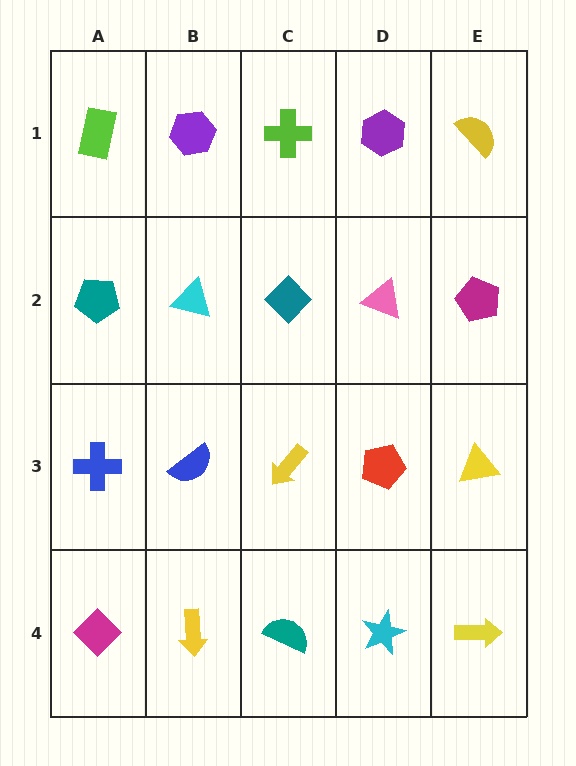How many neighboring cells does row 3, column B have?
4.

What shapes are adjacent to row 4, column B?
A blue semicircle (row 3, column B), a magenta diamond (row 4, column A), a teal semicircle (row 4, column C).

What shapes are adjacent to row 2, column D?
A purple hexagon (row 1, column D), a red pentagon (row 3, column D), a teal diamond (row 2, column C), a magenta pentagon (row 2, column E).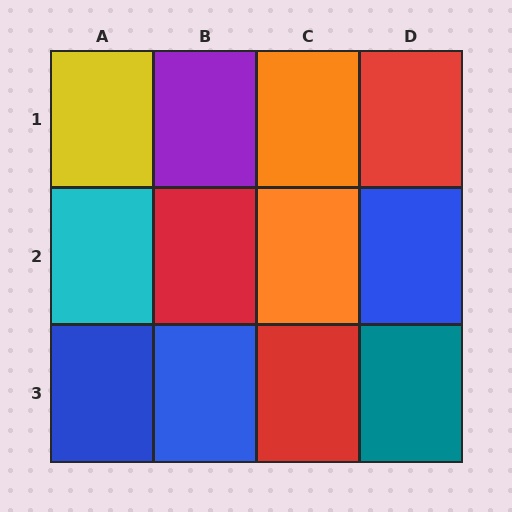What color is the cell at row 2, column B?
Red.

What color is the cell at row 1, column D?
Red.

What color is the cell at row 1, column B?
Purple.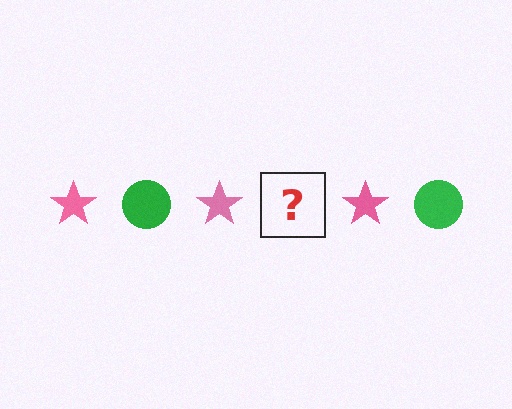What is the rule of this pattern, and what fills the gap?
The rule is that the pattern alternates between pink star and green circle. The gap should be filled with a green circle.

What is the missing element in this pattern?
The missing element is a green circle.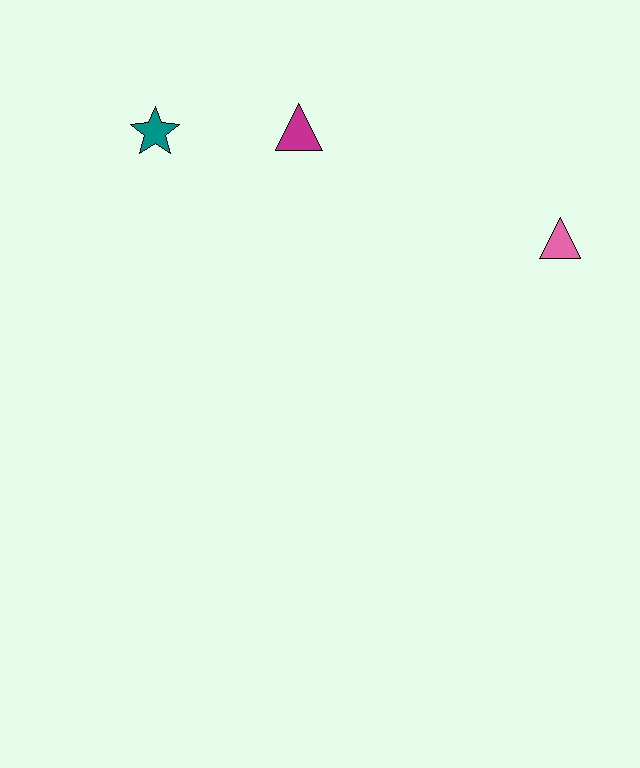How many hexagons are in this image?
There are no hexagons.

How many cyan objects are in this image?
There are no cyan objects.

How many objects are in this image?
There are 3 objects.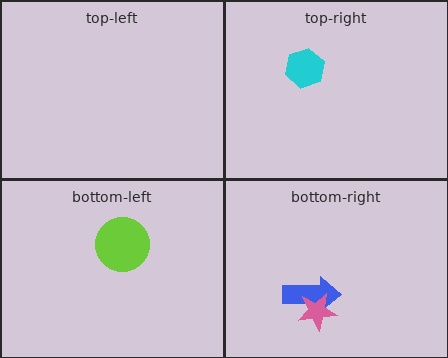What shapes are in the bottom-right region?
The blue arrow, the pink star.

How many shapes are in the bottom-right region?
2.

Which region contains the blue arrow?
The bottom-right region.